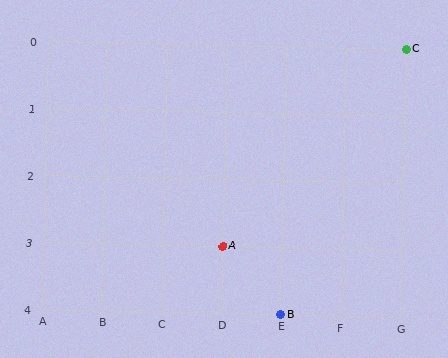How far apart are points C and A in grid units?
Points C and A are 3 columns and 3 rows apart (about 4.2 grid units diagonally).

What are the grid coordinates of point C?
Point C is at grid coordinates (G, 0).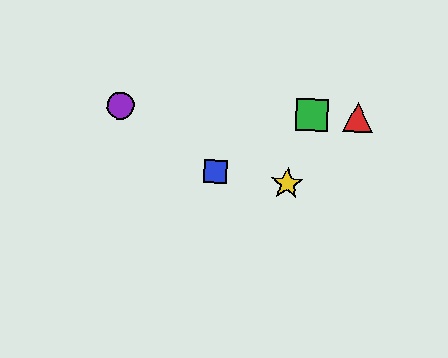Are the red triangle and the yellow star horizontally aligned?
No, the red triangle is at y≈117 and the yellow star is at y≈184.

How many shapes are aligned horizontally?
3 shapes (the red triangle, the green square, the purple circle) are aligned horizontally.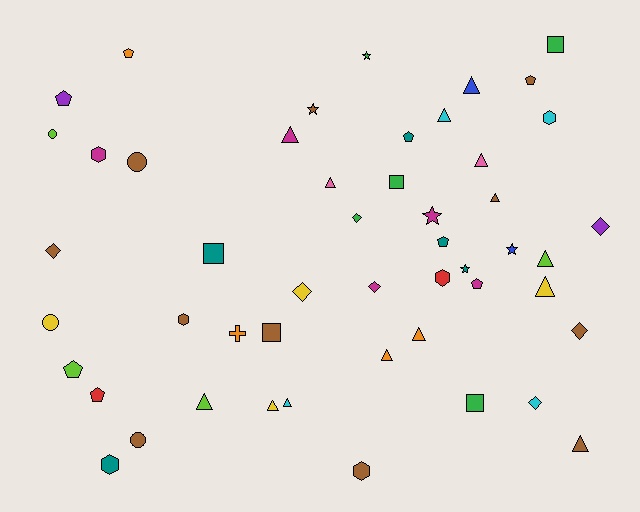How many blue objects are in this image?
There are 2 blue objects.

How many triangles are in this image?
There are 14 triangles.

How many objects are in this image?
There are 50 objects.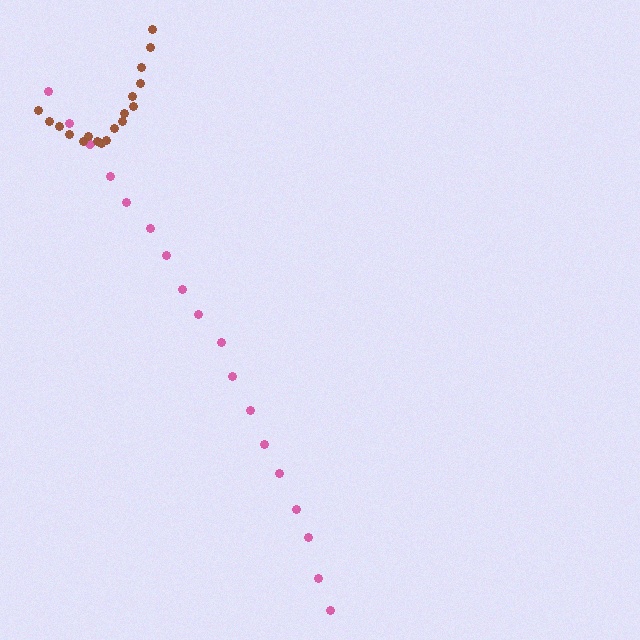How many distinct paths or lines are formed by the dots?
There are 2 distinct paths.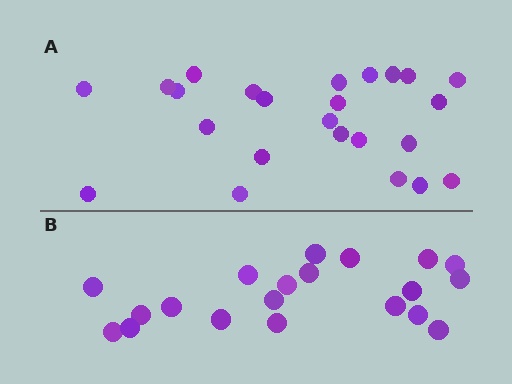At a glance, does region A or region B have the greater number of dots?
Region A (the top region) has more dots.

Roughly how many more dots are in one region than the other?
Region A has about 4 more dots than region B.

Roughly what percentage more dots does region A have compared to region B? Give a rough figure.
About 20% more.